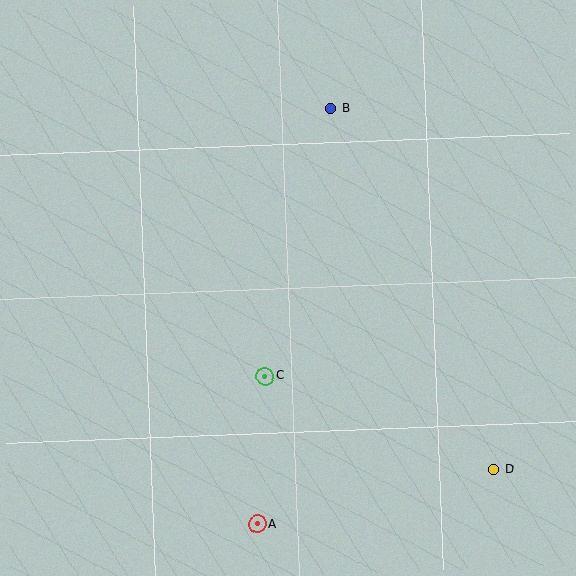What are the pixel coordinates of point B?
Point B is at (331, 109).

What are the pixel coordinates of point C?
Point C is at (265, 376).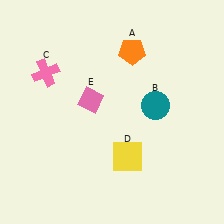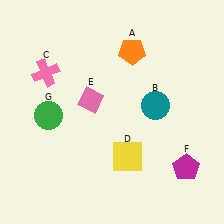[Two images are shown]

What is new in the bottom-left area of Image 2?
A green circle (G) was added in the bottom-left area of Image 2.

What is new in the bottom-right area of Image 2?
A magenta pentagon (F) was added in the bottom-right area of Image 2.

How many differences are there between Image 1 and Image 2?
There are 2 differences between the two images.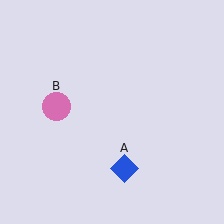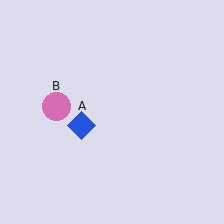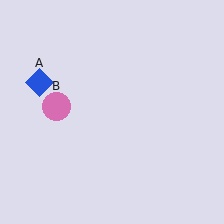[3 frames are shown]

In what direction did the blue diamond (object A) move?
The blue diamond (object A) moved up and to the left.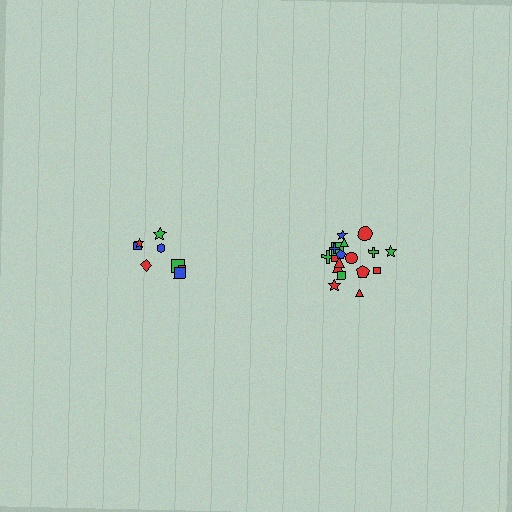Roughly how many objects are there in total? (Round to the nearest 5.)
Roughly 25 objects in total.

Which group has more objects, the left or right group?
The right group.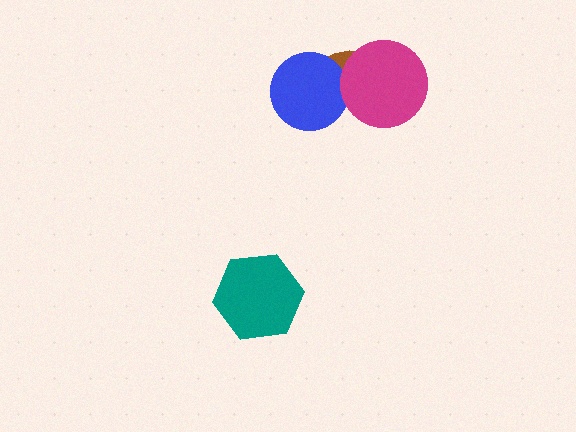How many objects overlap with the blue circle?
1 object overlaps with the blue circle.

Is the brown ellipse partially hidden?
Yes, it is partially covered by another shape.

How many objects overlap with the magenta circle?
1 object overlaps with the magenta circle.